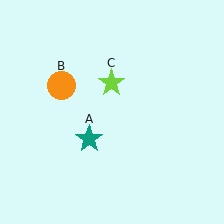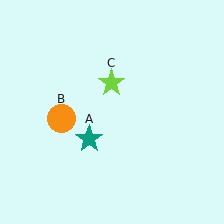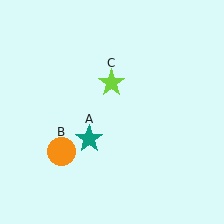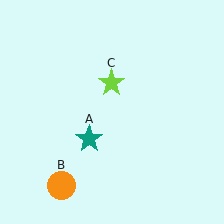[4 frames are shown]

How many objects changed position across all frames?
1 object changed position: orange circle (object B).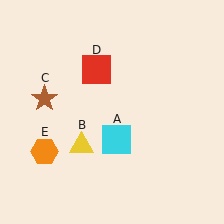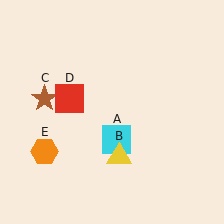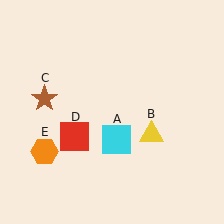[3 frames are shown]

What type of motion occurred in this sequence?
The yellow triangle (object B), red square (object D) rotated counterclockwise around the center of the scene.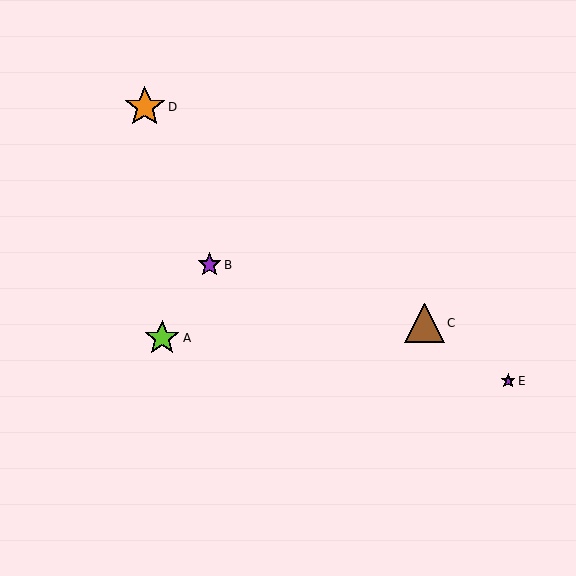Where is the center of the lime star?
The center of the lime star is at (162, 338).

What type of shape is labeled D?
Shape D is an orange star.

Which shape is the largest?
The orange star (labeled D) is the largest.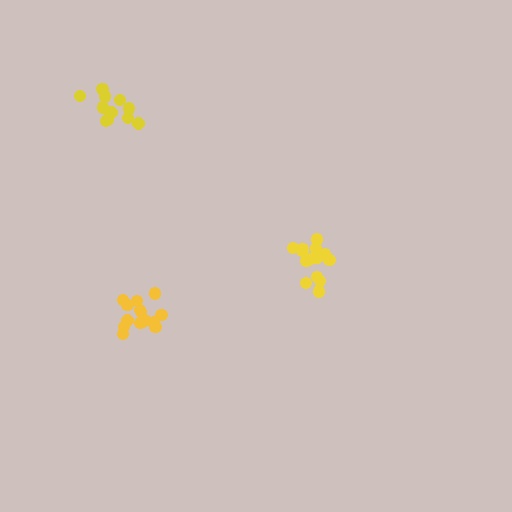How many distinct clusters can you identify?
There are 3 distinct clusters.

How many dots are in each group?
Group 1: 11 dots, Group 2: 14 dots, Group 3: 14 dots (39 total).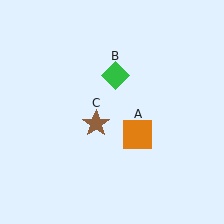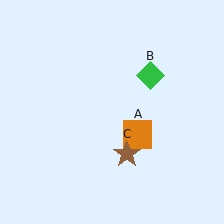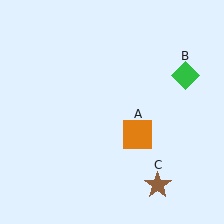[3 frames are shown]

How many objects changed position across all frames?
2 objects changed position: green diamond (object B), brown star (object C).